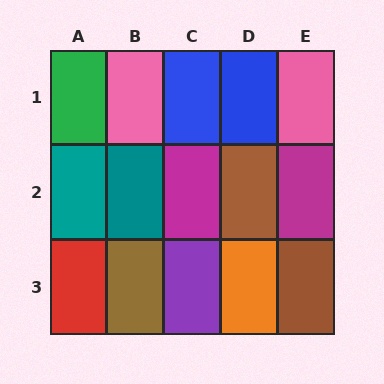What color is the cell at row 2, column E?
Magenta.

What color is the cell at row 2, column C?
Magenta.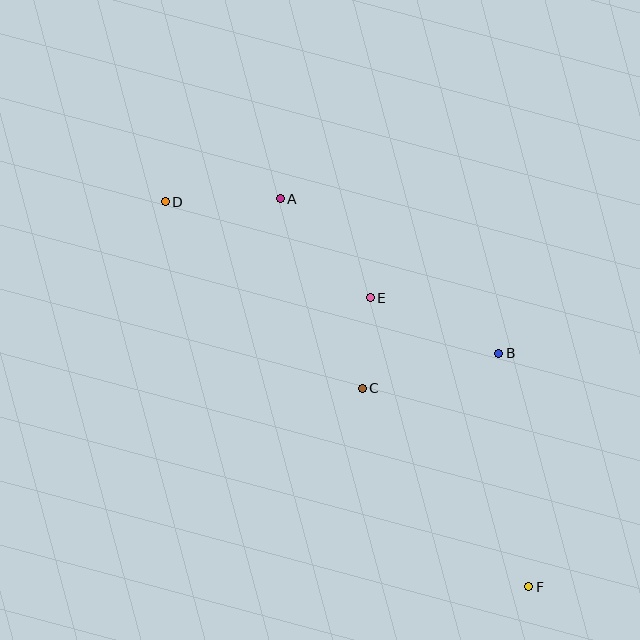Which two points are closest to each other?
Points C and E are closest to each other.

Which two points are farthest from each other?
Points D and F are farthest from each other.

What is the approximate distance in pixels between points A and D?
The distance between A and D is approximately 115 pixels.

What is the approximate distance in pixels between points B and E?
The distance between B and E is approximately 140 pixels.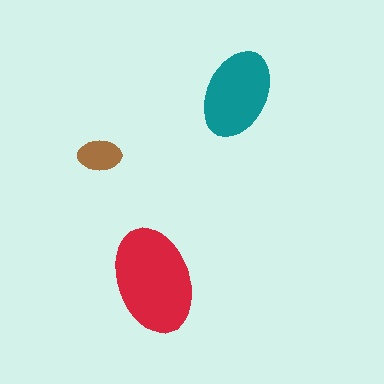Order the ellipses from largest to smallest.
the red one, the teal one, the brown one.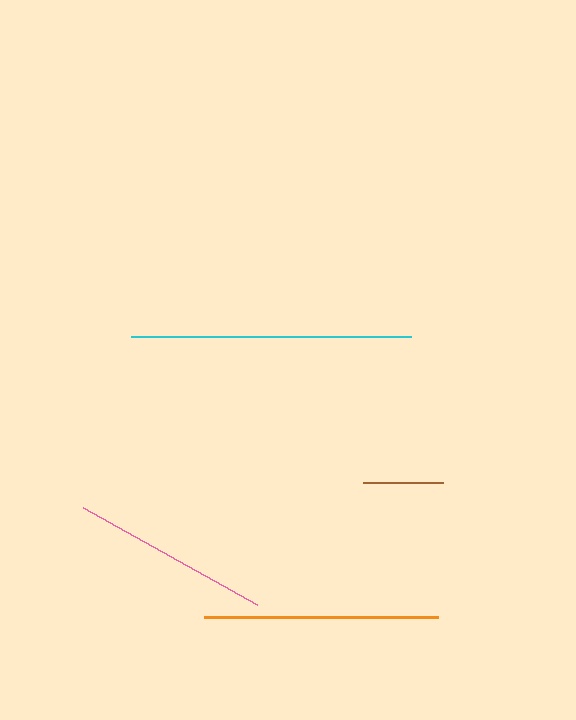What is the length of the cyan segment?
The cyan segment is approximately 280 pixels long.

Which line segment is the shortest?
The brown line is the shortest at approximately 80 pixels.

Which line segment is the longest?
The cyan line is the longest at approximately 280 pixels.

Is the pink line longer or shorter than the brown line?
The pink line is longer than the brown line.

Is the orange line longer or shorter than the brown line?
The orange line is longer than the brown line.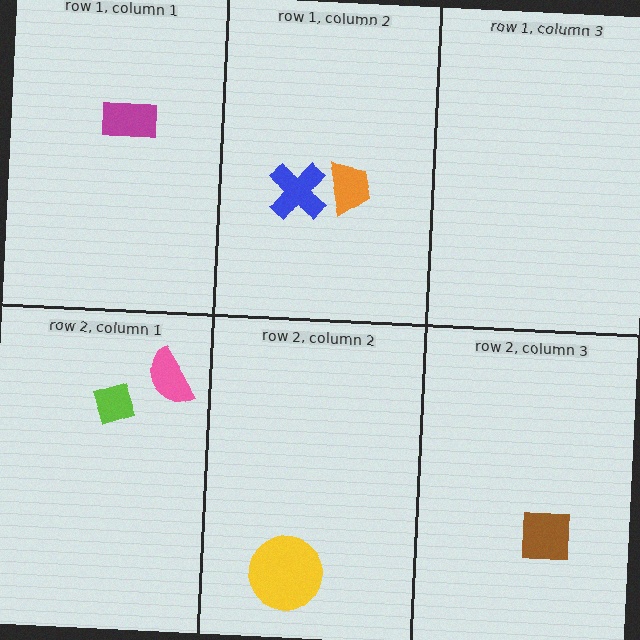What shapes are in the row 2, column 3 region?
The brown square.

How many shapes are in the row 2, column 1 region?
2.